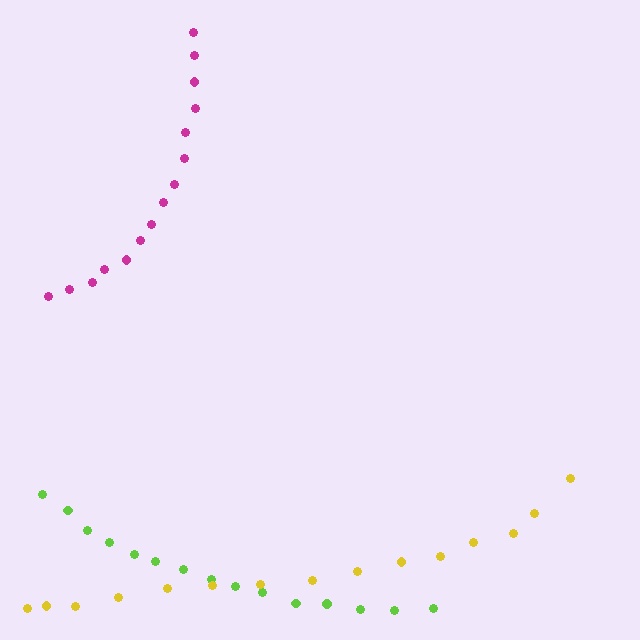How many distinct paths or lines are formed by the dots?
There are 3 distinct paths.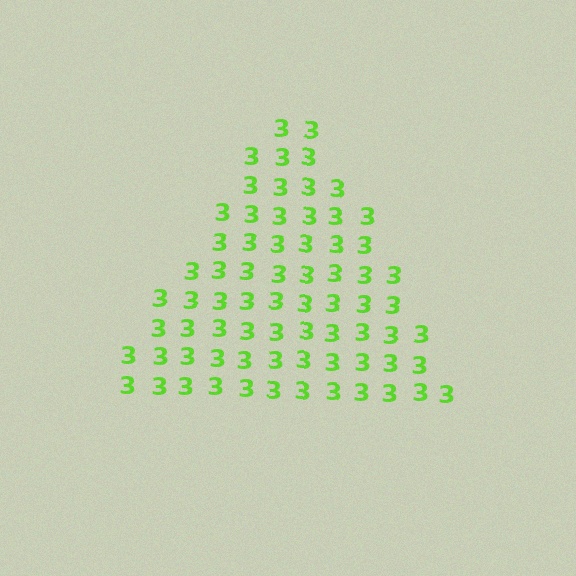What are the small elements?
The small elements are digit 3's.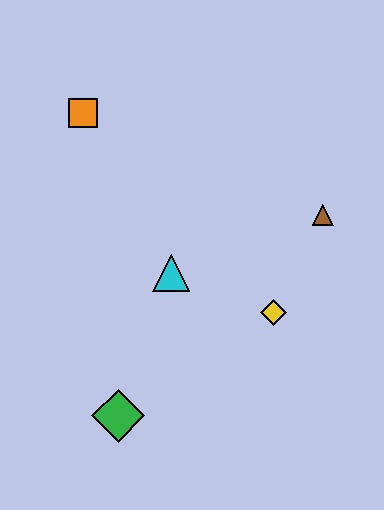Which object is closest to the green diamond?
The cyan triangle is closest to the green diamond.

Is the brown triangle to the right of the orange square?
Yes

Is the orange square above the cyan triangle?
Yes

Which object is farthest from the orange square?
The green diamond is farthest from the orange square.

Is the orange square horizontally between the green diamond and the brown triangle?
No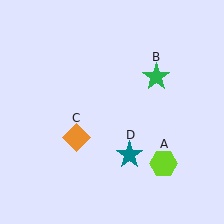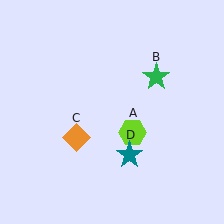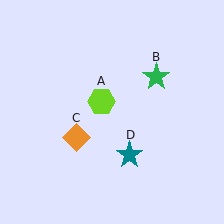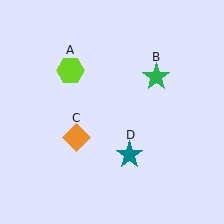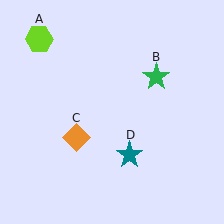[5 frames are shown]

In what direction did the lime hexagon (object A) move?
The lime hexagon (object A) moved up and to the left.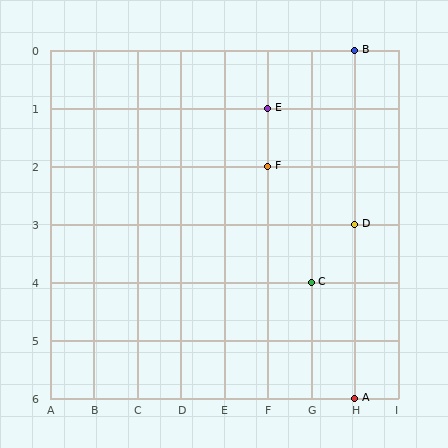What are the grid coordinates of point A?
Point A is at grid coordinates (H, 6).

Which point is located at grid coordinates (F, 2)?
Point F is at (F, 2).